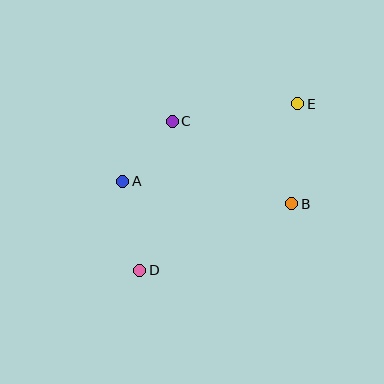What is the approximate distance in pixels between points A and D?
The distance between A and D is approximately 91 pixels.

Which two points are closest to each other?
Points A and C are closest to each other.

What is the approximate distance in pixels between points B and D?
The distance between B and D is approximately 166 pixels.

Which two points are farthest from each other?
Points D and E are farthest from each other.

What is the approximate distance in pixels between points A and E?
The distance between A and E is approximately 191 pixels.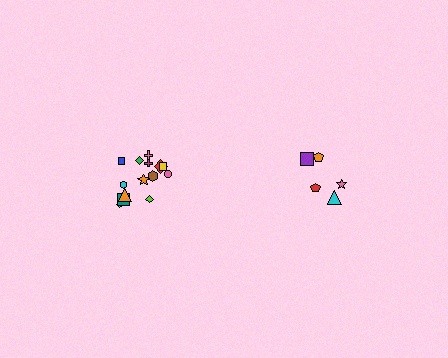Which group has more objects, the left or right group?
The left group.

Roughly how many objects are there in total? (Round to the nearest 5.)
Roughly 20 objects in total.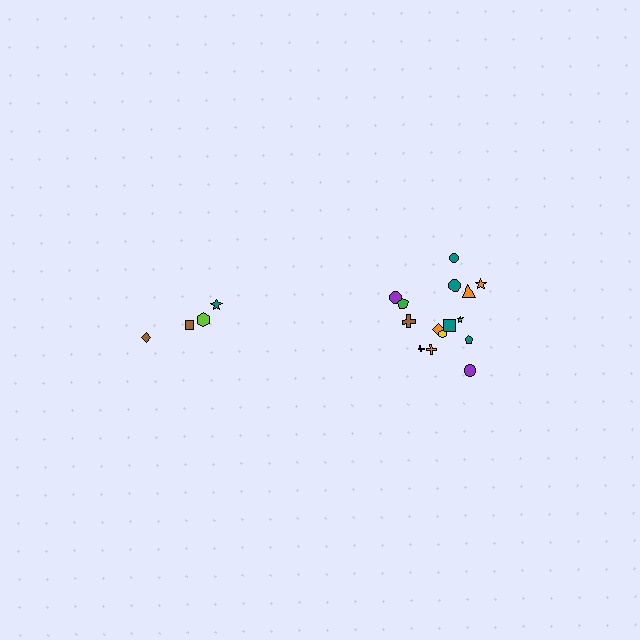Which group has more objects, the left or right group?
The right group.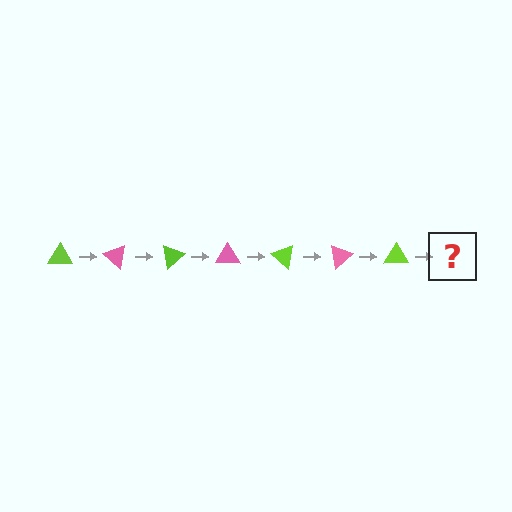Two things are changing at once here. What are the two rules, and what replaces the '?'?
The two rules are that it rotates 40 degrees each step and the color cycles through lime and pink. The '?' should be a pink triangle, rotated 280 degrees from the start.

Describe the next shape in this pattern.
It should be a pink triangle, rotated 280 degrees from the start.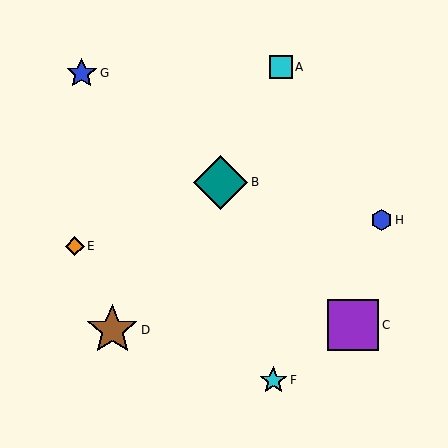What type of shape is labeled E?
Shape E is an orange diamond.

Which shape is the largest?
The teal diamond (labeled B) is the largest.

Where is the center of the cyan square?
The center of the cyan square is at (281, 67).